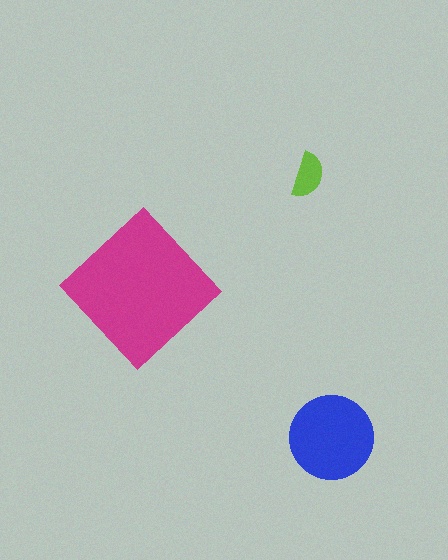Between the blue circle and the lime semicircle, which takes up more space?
The blue circle.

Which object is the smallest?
The lime semicircle.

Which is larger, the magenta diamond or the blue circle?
The magenta diamond.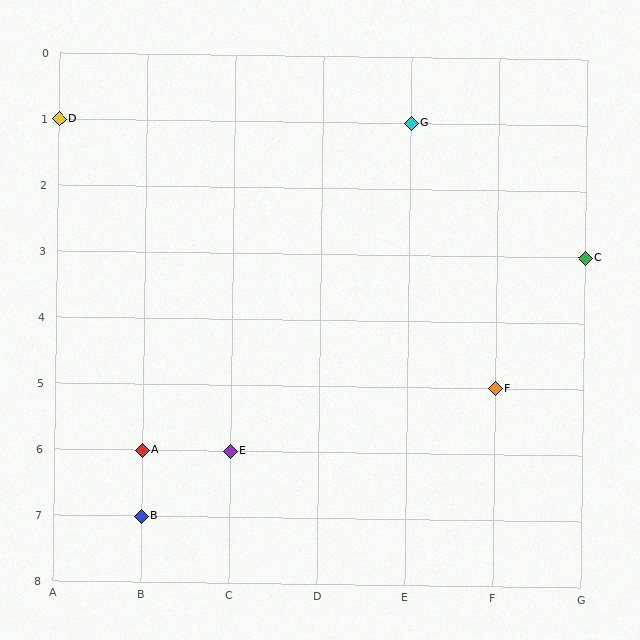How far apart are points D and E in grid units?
Points D and E are 2 columns and 5 rows apart (about 5.4 grid units diagonally).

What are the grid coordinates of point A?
Point A is at grid coordinates (B, 6).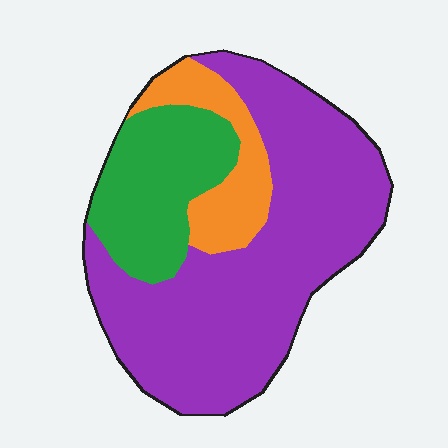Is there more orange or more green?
Green.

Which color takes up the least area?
Orange, at roughly 15%.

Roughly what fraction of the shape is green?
Green covers around 25% of the shape.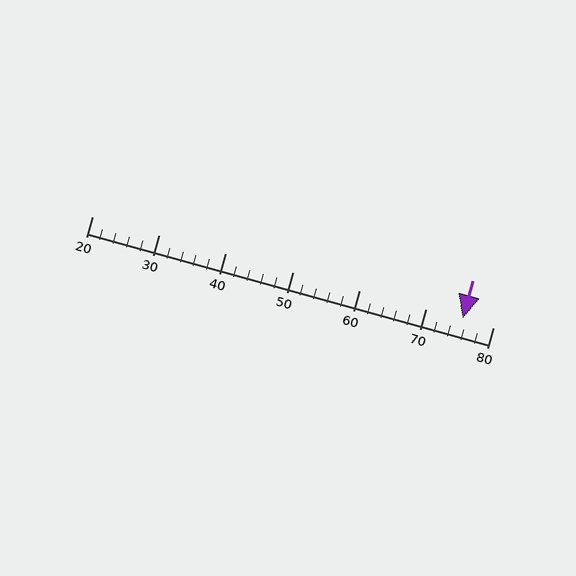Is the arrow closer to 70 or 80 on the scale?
The arrow is closer to 80.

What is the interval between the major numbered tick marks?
The major tick marks are spaced 10 units apart.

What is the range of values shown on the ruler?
The ruler shows values from 20 to 80.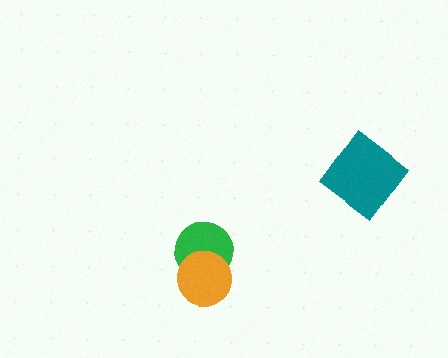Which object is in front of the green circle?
The orange circle is in front of the green circle.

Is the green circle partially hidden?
Yes, it is partially covered by another shape.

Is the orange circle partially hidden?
No, no other shape covers it.